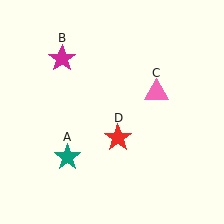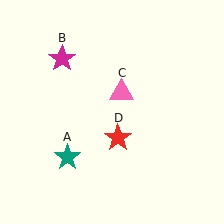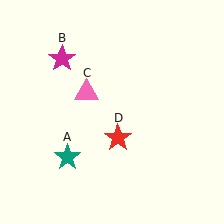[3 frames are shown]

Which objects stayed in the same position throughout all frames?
Teal star (object A) and magenta star (object B) and red star (object D) remained stationary.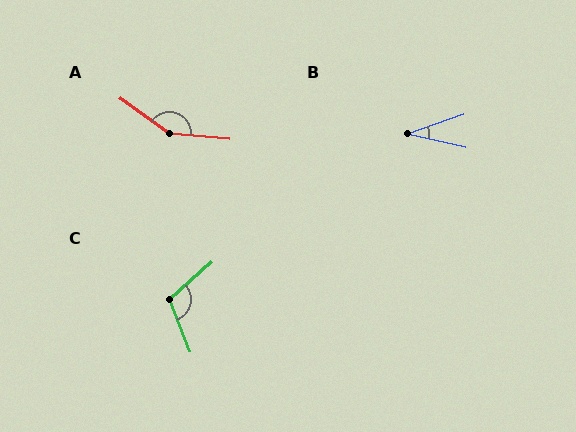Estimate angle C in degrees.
Approximately 110 degrees.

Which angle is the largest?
A, at approximately 149 degrees.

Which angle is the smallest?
B, at approximately 32 degrees.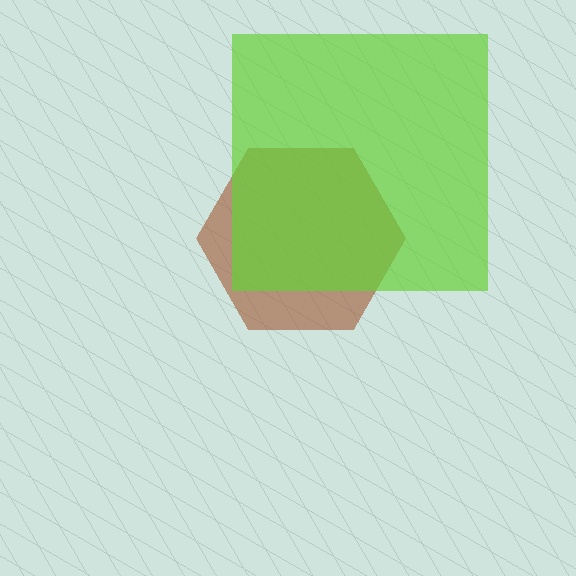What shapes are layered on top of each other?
The layered shapes are: a brown hexagon, a lime square.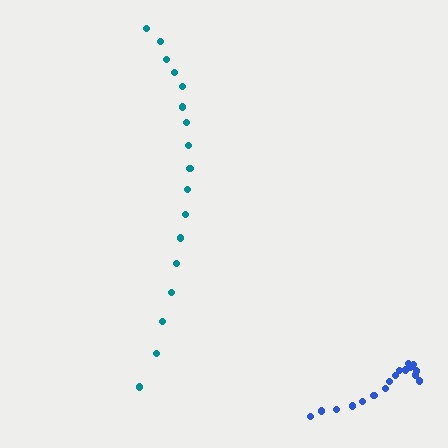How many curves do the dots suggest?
There are 2 distinct paths.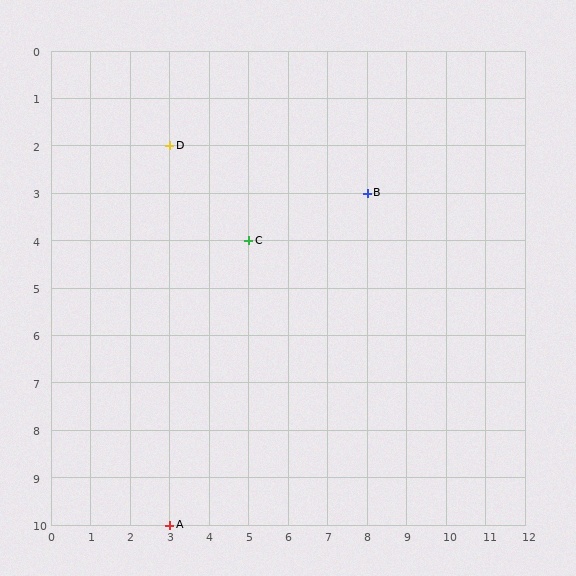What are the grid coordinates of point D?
Point D is at grid coordinates (3, 2).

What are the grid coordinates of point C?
Point C is at grid coordinates (5, 4).